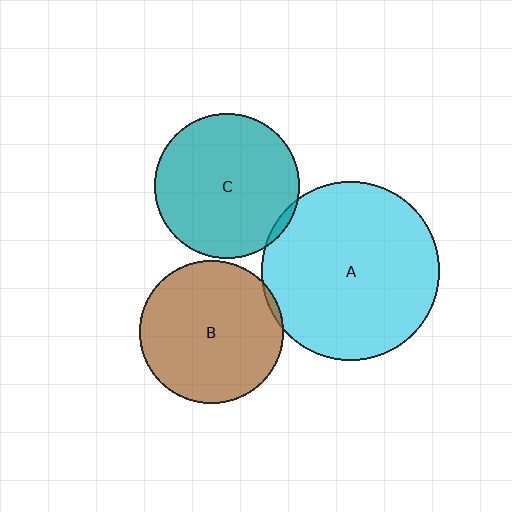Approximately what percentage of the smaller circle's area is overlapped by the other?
Approximately 5%.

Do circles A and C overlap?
Yes.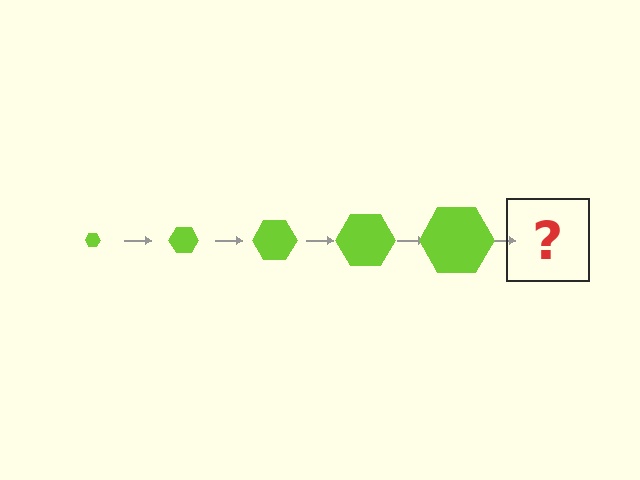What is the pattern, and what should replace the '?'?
The pattern is that the hexagon gets progressively larger each step. The '?' should be a lime hexagon, larger than the previous one.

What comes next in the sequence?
The next element should be a lime hexagon, larger than the previous one.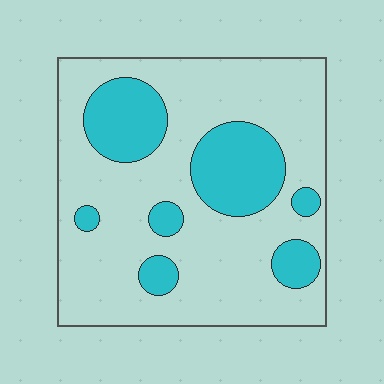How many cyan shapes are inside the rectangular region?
7.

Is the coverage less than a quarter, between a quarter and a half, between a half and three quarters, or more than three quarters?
Between a quarter and a half.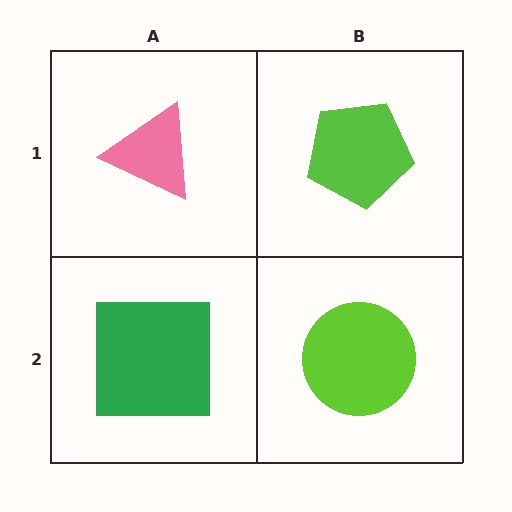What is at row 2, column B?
A lime circle.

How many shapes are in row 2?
2 shapes.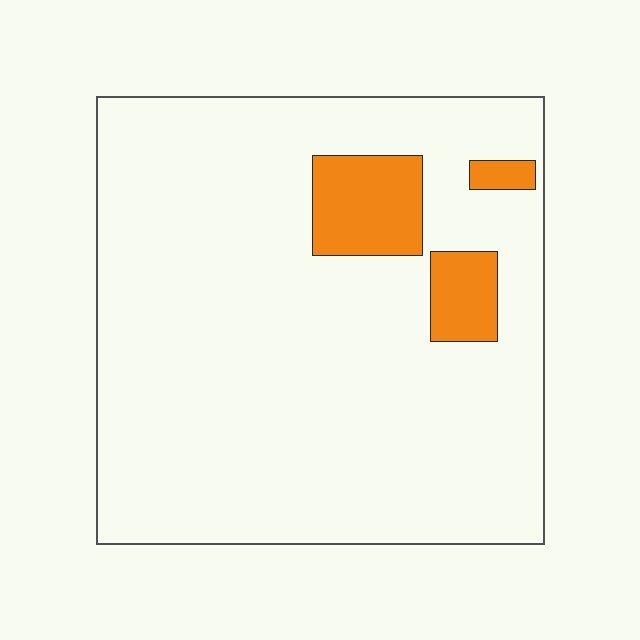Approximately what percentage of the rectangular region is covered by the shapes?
Approximately 10%.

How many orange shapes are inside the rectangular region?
3.